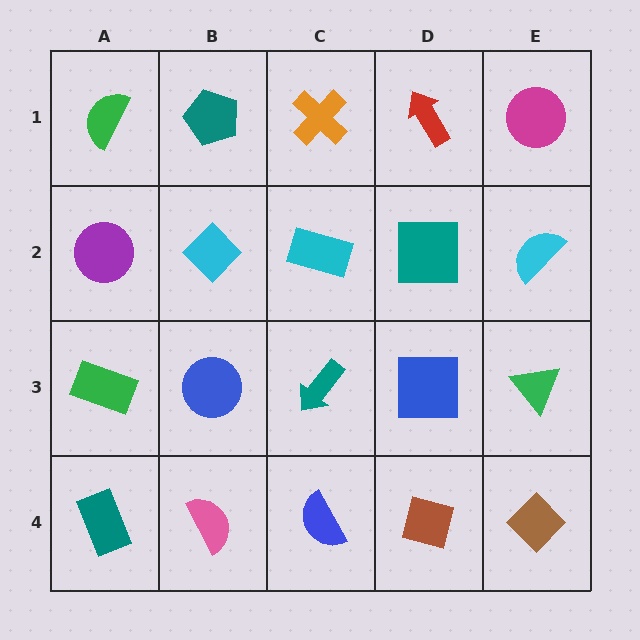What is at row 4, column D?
A brown square.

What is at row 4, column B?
A pink semicircle.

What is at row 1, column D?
A red arrow.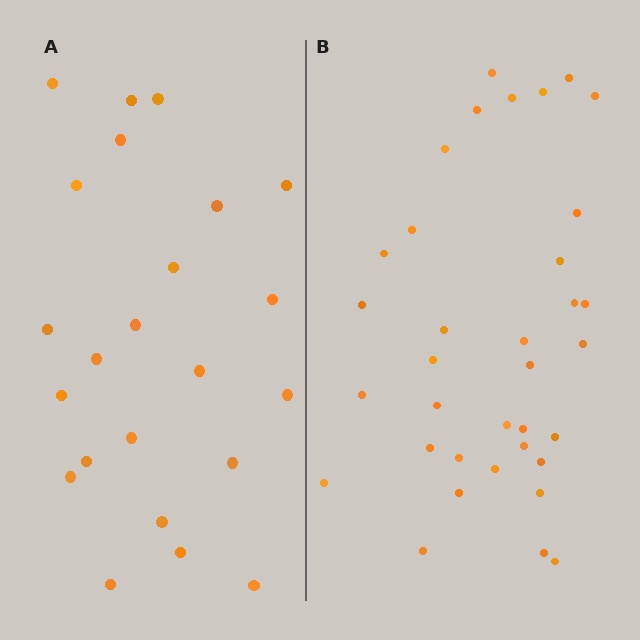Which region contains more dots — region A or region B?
Region B (the right region) has more dots.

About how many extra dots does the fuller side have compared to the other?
Region B has roughly 12 or so more dots than region A.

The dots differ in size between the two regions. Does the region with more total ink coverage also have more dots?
No. Region A has more total ink coverage because its dots are larger, but region B actually contains more individual dots. Total area can be misleading — the number of items is what matters here.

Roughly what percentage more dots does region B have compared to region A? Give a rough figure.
About 50% more.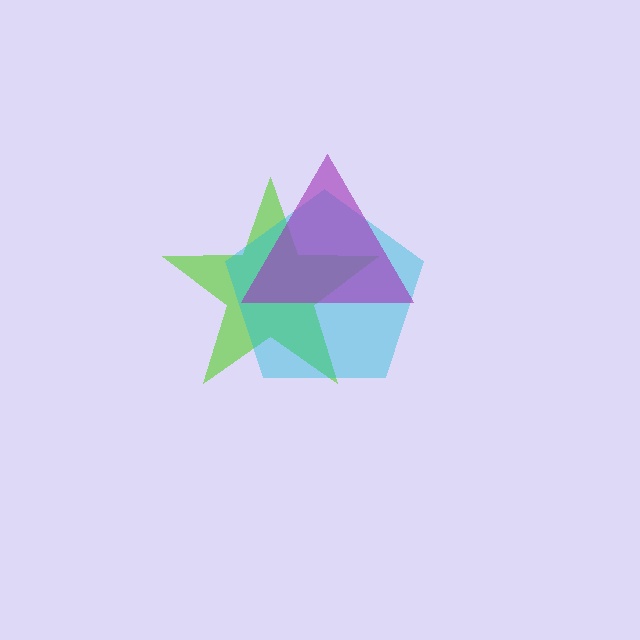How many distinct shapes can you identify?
There are 3 distinct shapes: a lime star, a cyan pentagon, a purple triangle.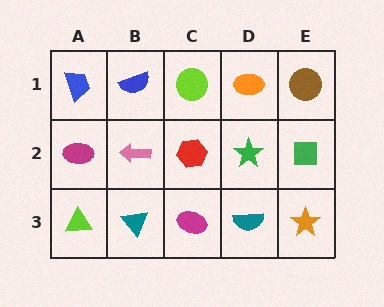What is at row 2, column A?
A magenta ellipse.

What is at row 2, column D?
A green star.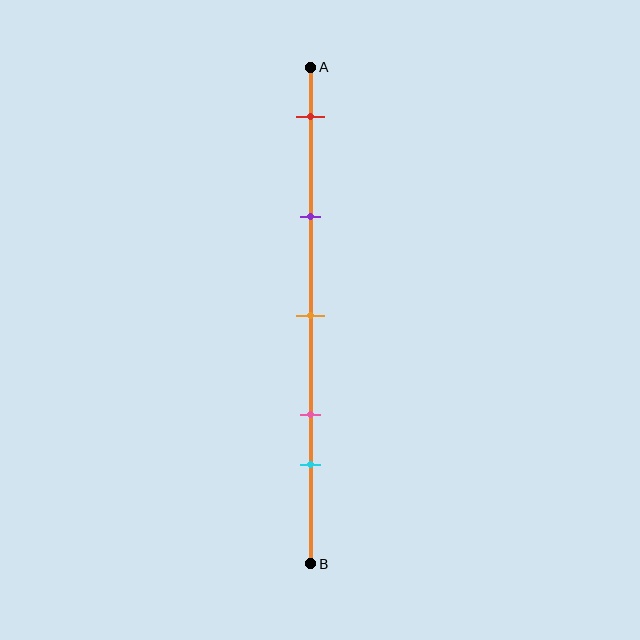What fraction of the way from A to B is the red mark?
The red mark is approximately 10% (0.1) of the way from A to B.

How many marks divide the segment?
There are 5 marks dividing the segment.